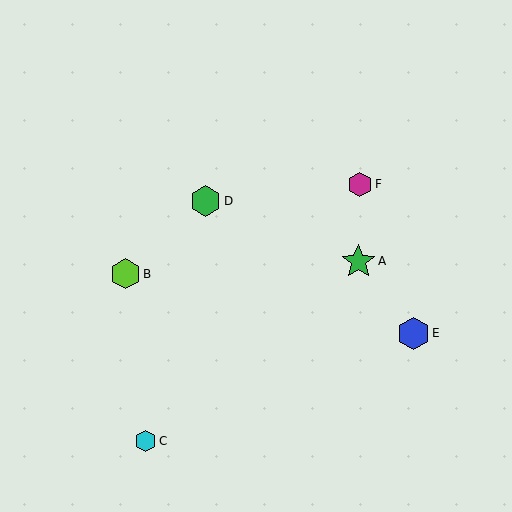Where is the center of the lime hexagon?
The center of the lime hexagon is at (125, 274).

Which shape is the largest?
The green star (labeled A) is the largest.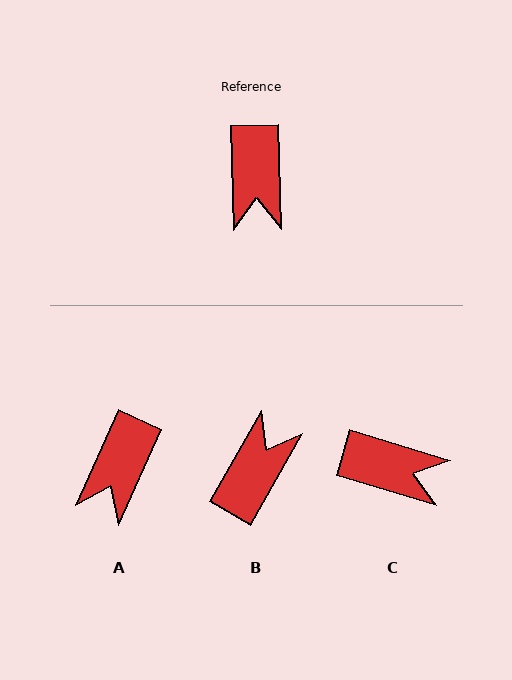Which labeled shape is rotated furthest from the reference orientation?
B, about 149 degrees away.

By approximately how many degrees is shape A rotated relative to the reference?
Approximately 26 degrees clockwise.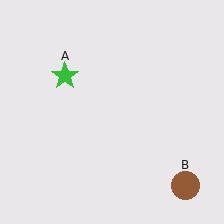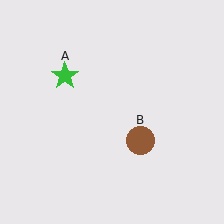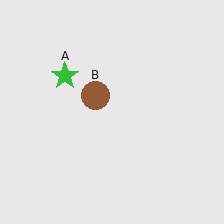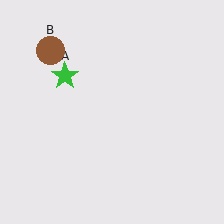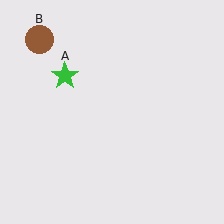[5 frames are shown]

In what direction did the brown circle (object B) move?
The brown circle (object B) moved up and to the left.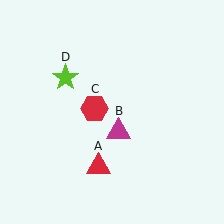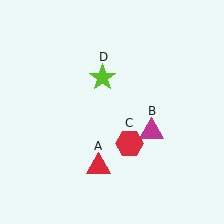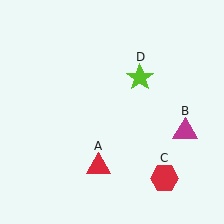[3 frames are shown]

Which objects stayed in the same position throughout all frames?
Red triangle (object A) remained stationary.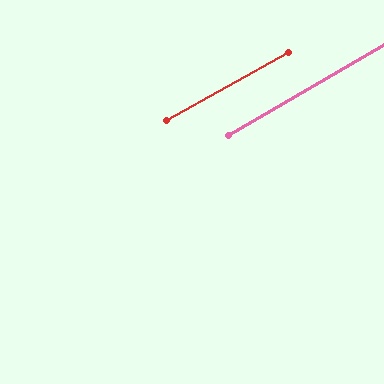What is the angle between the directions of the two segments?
Approximately 1 degree.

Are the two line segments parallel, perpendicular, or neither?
Parallel — their directions differ by only 1.2°.